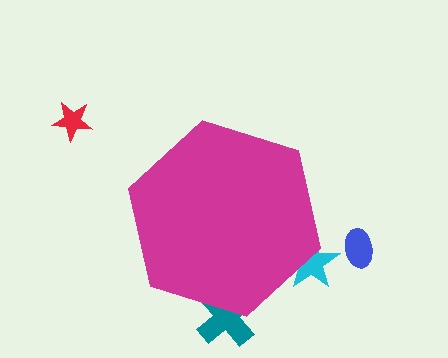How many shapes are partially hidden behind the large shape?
2 shapes are partially hidden.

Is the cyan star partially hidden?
Yes, the cyan star is partially hidden behind the magenta hexagon.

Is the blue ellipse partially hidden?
No, the blue ellipse is fully visible.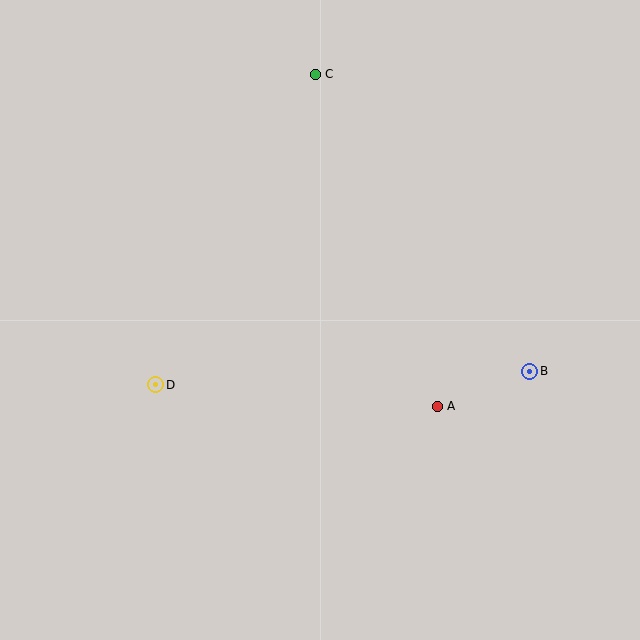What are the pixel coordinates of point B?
Point B is at (530, 371).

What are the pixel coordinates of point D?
Point D is at (156, 385).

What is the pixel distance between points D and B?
The distance between D and B is 374 pixels.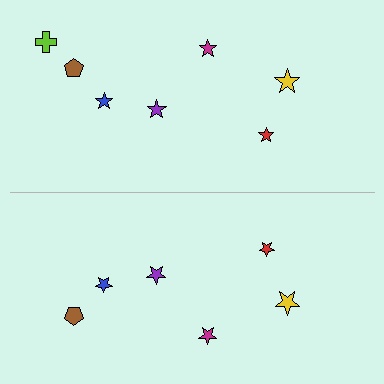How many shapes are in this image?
There are 13 shapes in this image.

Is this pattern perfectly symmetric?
No, the pattern is not perfectly symmetric. A lime cross is missing from the bottom side.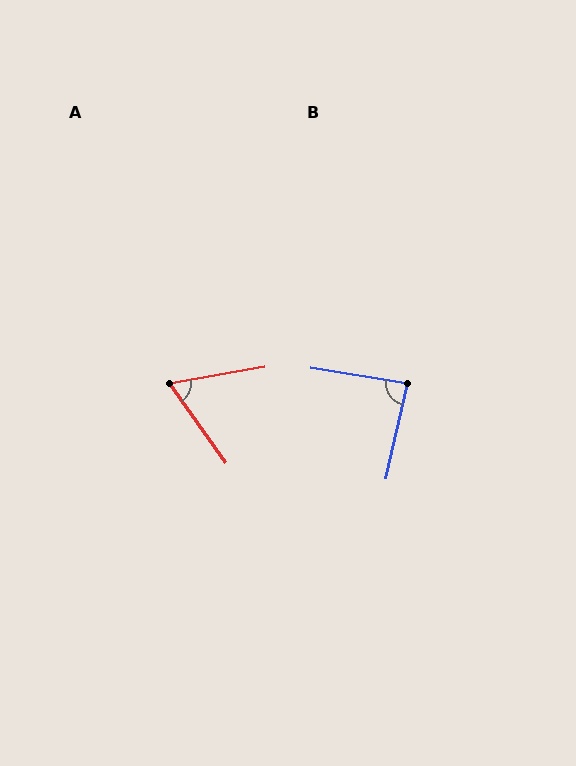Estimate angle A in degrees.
Approximately 64 degrees.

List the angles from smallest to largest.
A (64°), B (87°).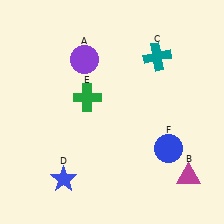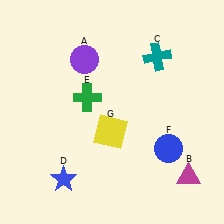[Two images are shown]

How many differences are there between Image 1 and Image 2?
There is 1 difference between the two images.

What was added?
A yellow square (G) was added in Image 2.